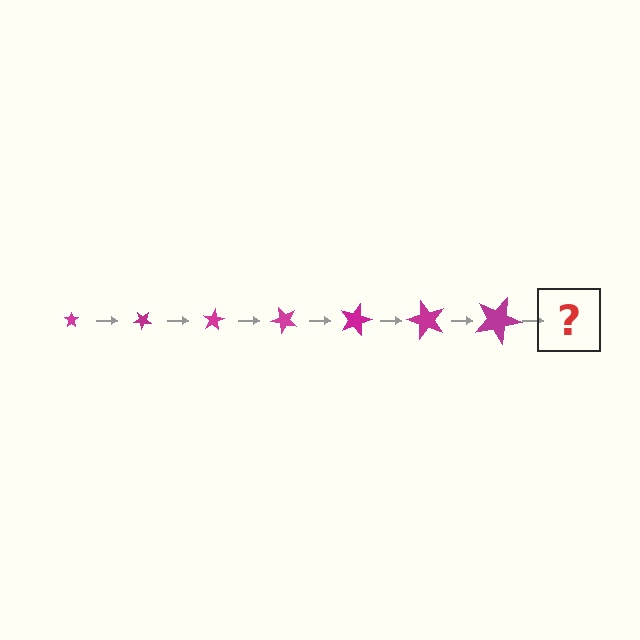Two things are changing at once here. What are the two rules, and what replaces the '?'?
The two rules are that the star grows larger each step and it rotates 40 degrees each step. The '?' should be a star, larger than the previous one and rotated 280 degrees from the start.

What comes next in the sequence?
The next element should be a star, larger than the previous one and rotated 280 degrees from the start.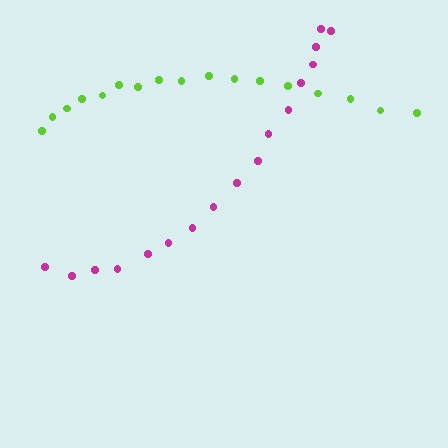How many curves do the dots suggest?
There are 2 distinct paths.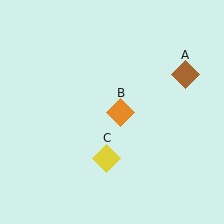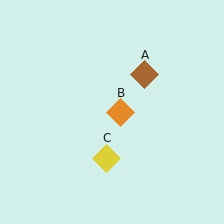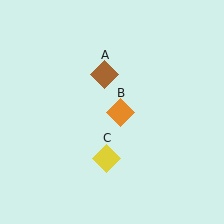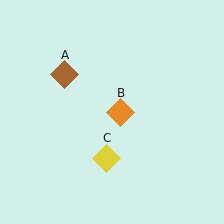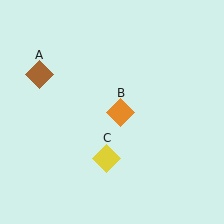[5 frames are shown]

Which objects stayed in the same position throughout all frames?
Orange diamond (object B) and yellow diamond (object C) remained stationary.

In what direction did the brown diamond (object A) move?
The brown diamond (object A) moved left.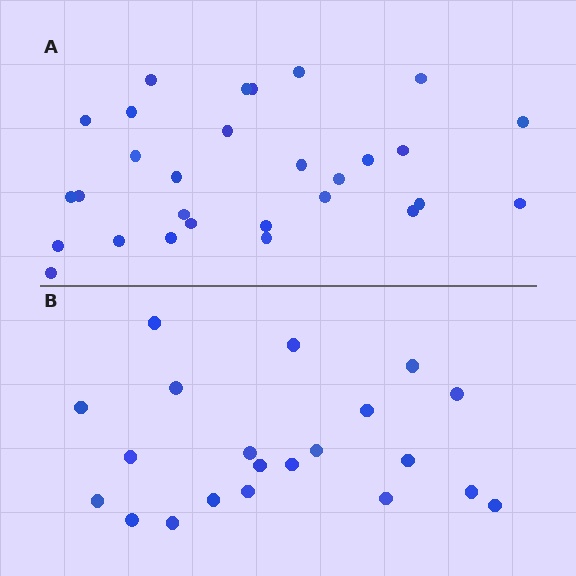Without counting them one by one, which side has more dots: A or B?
Region A (the top region) has more dots.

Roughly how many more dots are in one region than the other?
Region A has roughly 8 or so more dots than region B.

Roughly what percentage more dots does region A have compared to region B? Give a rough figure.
About 40% more.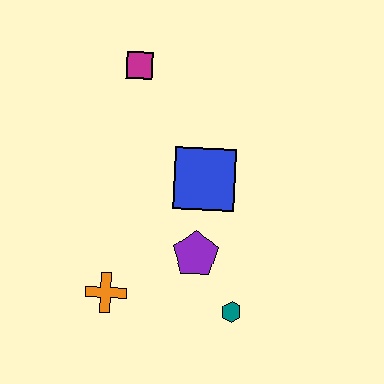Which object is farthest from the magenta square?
The teal hexagon is farthest from the magenta square.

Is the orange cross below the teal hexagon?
No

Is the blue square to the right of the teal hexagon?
No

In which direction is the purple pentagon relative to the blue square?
The purple pentagon is below the blue square.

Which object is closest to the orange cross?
The purple pentagon is closest to the orange cross.